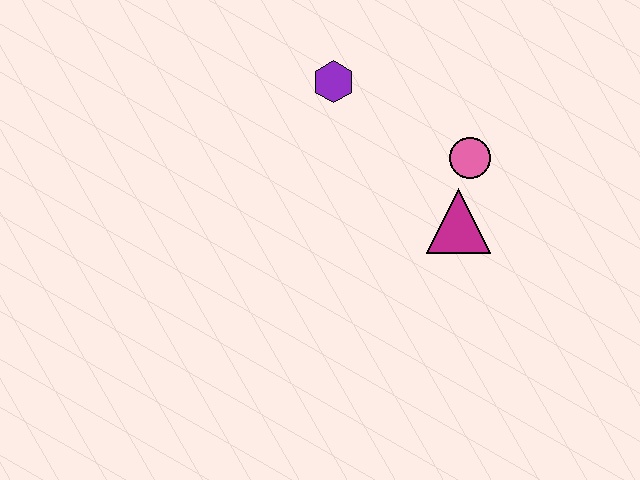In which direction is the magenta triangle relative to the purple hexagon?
The magenta triangle is below the purple hexagon.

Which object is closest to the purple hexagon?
The pink circle is closest to the purple hexagon.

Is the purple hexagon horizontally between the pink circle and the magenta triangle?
No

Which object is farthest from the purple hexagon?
The magenta triangle is farthest from the purple hexagon.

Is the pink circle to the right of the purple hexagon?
Yes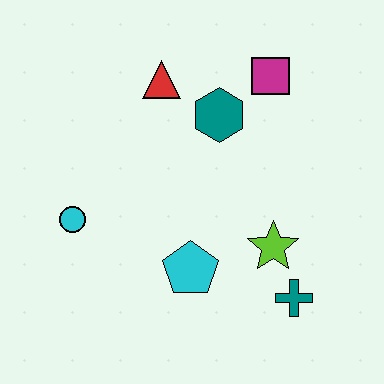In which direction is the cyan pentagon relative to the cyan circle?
The cyan pentagon is to the right of the cyan circle.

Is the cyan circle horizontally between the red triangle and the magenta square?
No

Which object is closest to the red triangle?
The teal hexagon is closest to the red triangle.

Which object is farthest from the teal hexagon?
The teal cross is farthest from the teal hexagon.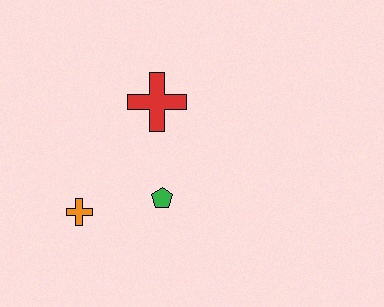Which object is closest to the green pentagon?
The orange cross is closest to the green pentagon.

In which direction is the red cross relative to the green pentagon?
The red cross is above the green pentagon.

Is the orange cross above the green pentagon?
No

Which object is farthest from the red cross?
The orange cross is farthest from the red cross.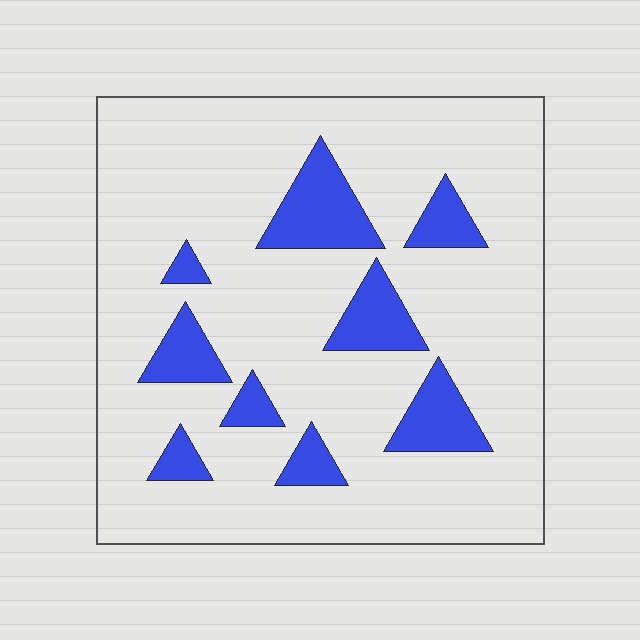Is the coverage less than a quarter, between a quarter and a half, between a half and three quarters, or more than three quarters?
Less than a quarter.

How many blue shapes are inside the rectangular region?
9.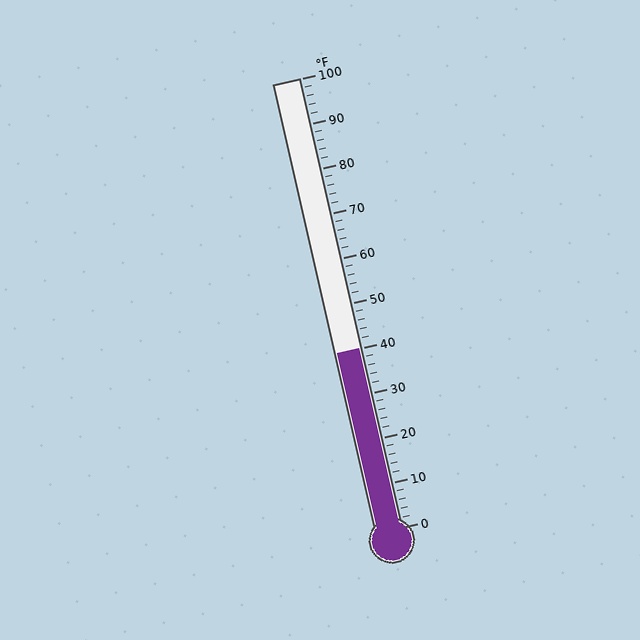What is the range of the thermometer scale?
The thermometer scale ranges from 0°F to 100°F.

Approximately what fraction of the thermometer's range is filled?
The thermometer is filled to approximately 40% of its range.